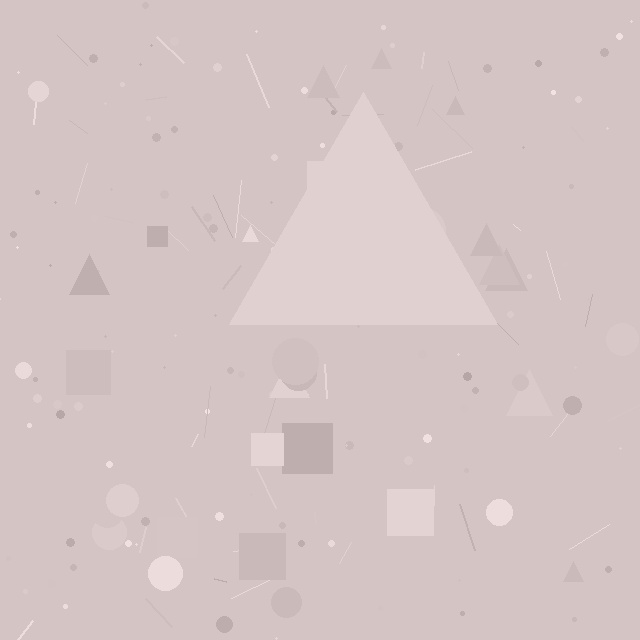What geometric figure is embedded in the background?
A triangle is embedded in the background.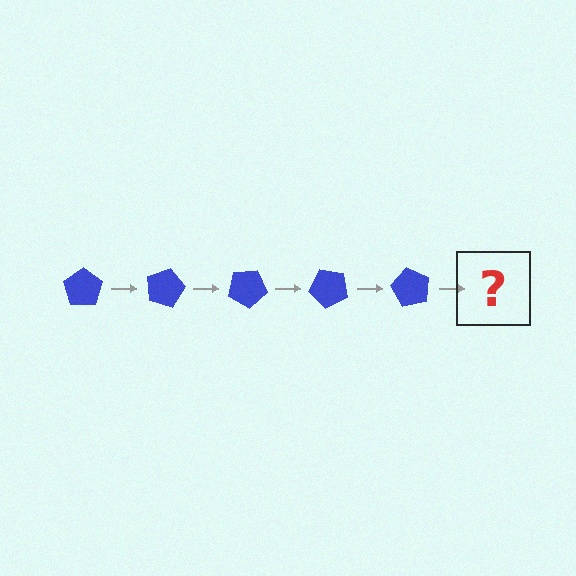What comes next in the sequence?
The next element should be a blue pentagon rotated 75 degrees.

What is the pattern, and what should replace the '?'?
The pattern is that the pentagon rotates 15 degrees each step. The '?' should be a blue pentagon rotated 75 degrees.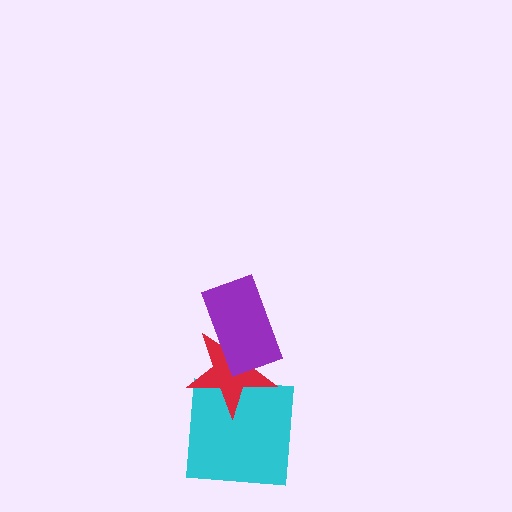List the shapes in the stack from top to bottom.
From top to bottom: the purple rectangle, the red star, the cyan square.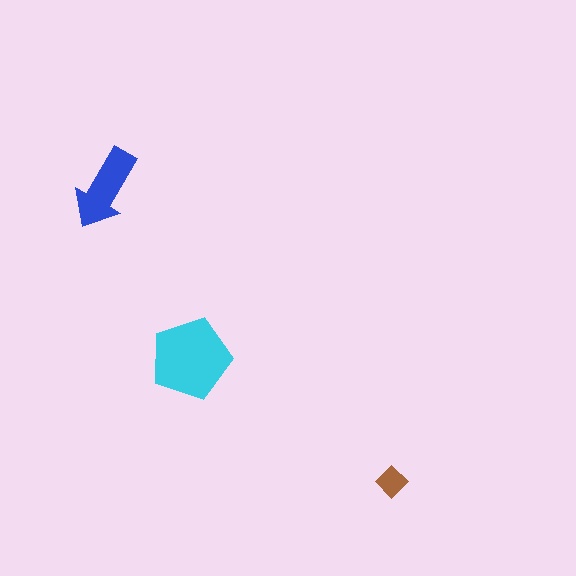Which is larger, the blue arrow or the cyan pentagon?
The cyan pentagon.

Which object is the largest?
The cyan pentagon.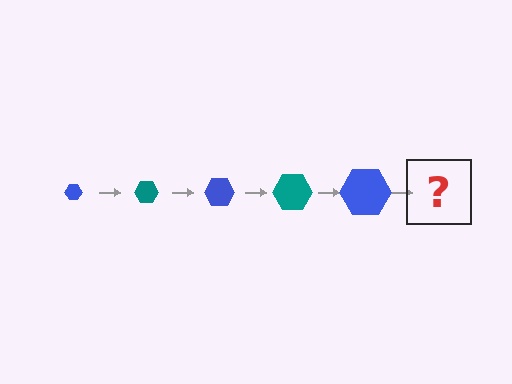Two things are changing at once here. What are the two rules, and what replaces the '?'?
The two rules are that the hexagon grows larger each step and the color cycles through blue and teal. The '?' should be a teal hexagon, larger than the previous one.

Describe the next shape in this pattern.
It should be a teal hexagon, larger than the previous one.